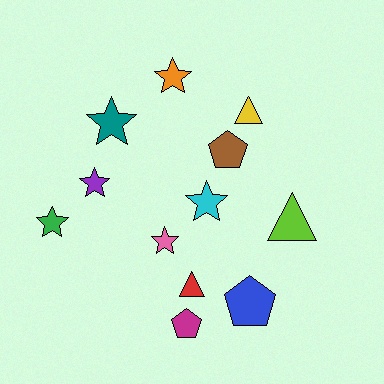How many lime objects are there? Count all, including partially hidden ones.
There is 1 lime object.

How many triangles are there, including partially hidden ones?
There are 3 triangles.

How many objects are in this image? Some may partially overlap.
There are 12 objects.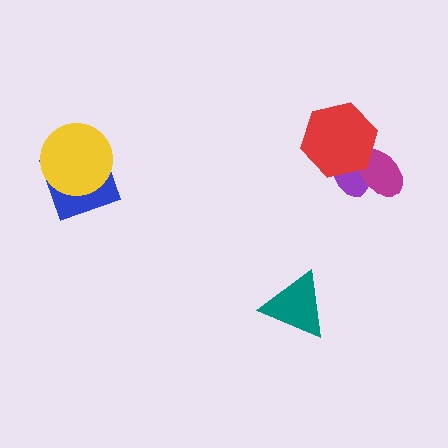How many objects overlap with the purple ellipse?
2 objects overlap with the purple ellipse.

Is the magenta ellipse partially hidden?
Yes, it is partially covered by another shape.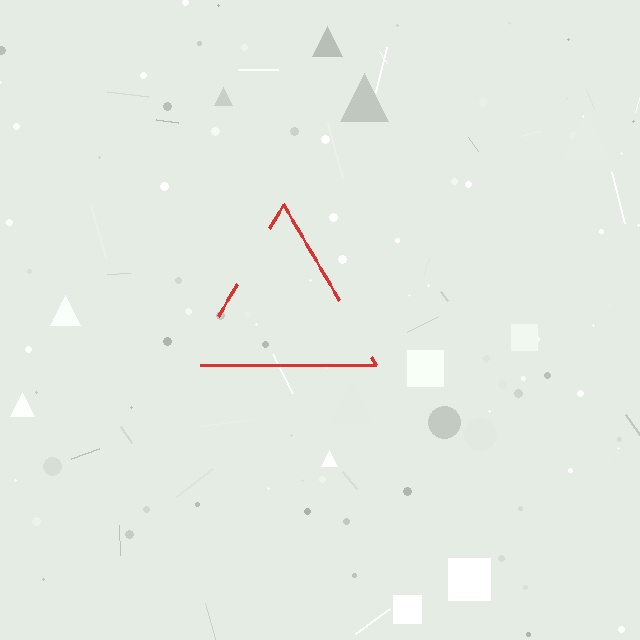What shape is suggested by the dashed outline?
The dashed outline suggests a triangle.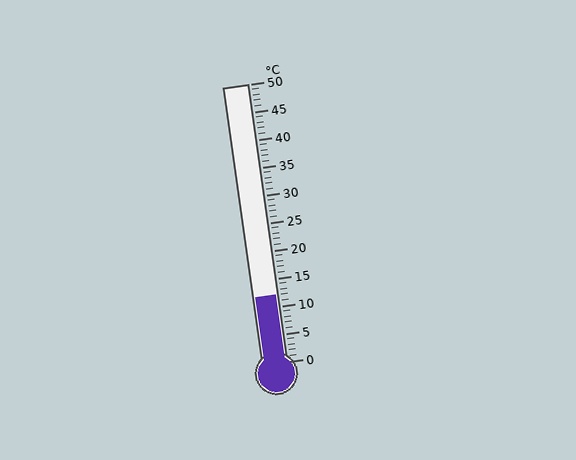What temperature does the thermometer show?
The thermometer shows approximately 12°C.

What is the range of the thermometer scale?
The thermometer scale ranges from 0°C to 50°C.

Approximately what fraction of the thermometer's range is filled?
The thermometer is filled to approximately 25% of its range.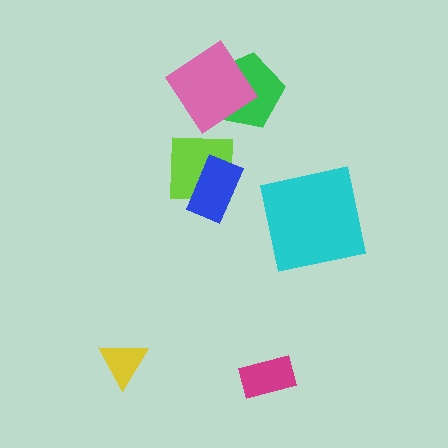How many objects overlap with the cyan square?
0 objects overlap with the cyan square.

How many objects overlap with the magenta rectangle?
0 objects overlap with the magenta rectangle.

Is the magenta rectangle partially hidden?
No, no other shape covers it.